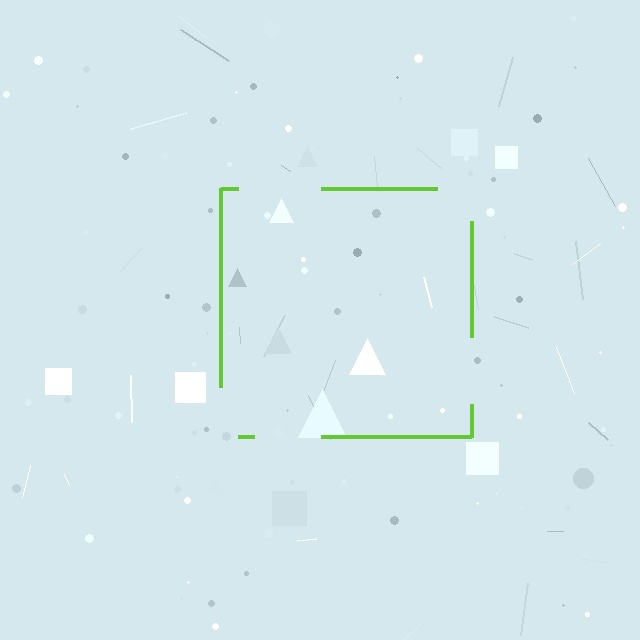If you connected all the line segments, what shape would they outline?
They would outline a square.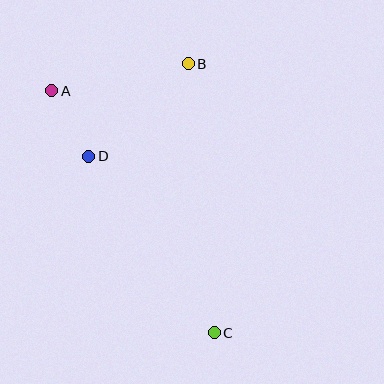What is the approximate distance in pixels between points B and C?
The distance between B and C is approximately 270 pixels.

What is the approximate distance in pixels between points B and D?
The distance between B and D is approximately 136 pixels.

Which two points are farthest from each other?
Points A and C are farthest from each other.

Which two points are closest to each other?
Points A and D are closest to each other.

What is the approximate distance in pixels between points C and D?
The distance between C and D is approximately 217 pixels.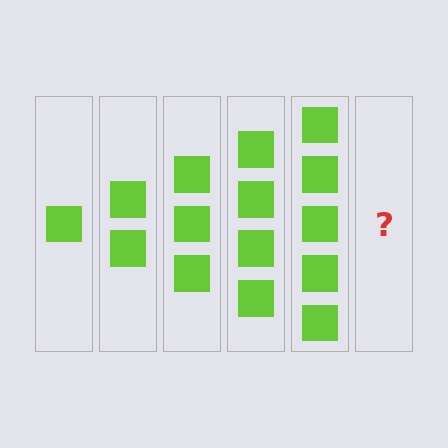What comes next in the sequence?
The next element should be 6 squares.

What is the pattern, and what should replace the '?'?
The pattern is that each step adds one more square. The '?' should be 6 squares.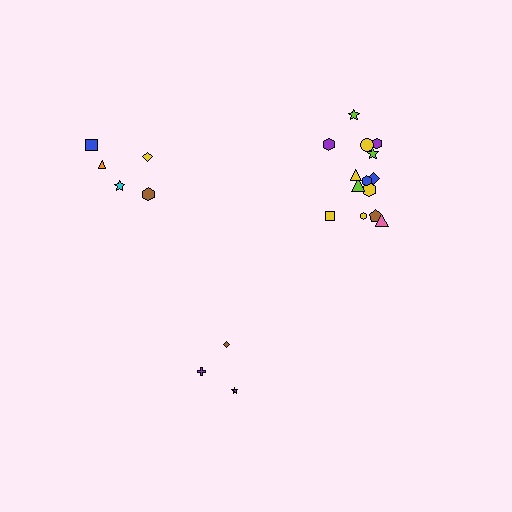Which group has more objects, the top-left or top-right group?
The top-right group.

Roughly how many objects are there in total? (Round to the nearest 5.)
Roughly 25 objects in total.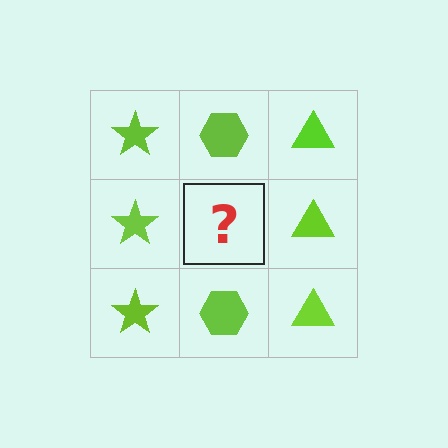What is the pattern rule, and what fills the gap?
The rule is that each column has a consistent shape. The gap should be filled with a lime hexagon.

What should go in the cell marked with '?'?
The missing cell should contain a lime hexagon.